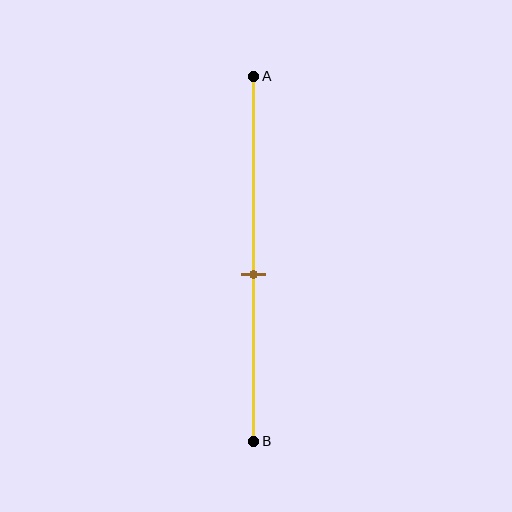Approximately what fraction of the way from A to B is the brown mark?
The brown mark is approximately 55% of the way from A to B.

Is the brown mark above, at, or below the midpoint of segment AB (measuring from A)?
The brown mark is below the midpoint of segment AB.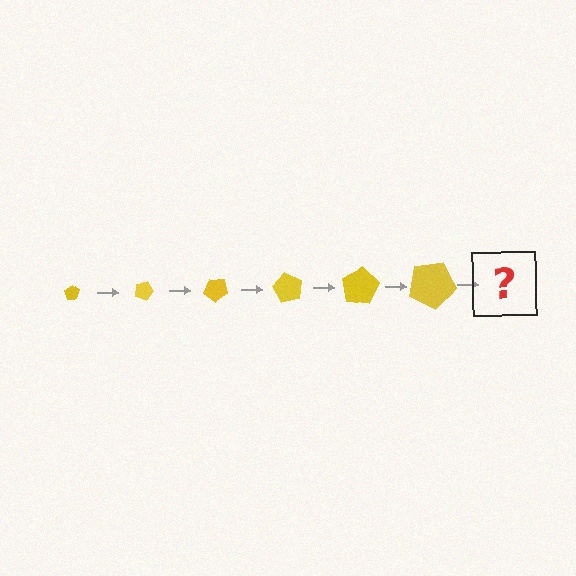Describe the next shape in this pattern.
It should be a pentagon, larger than the previous one and rotated 120 degrees from the start.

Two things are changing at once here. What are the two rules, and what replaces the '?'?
The two rules are that the pentagon grows larger each step and it rotates 20 degrees each step. The '?' should be a pentagon, larger than the previous one and rotated 120 degrees from the start.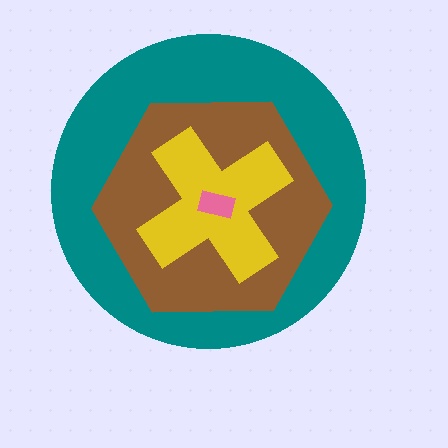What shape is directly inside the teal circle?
The brown hexagon.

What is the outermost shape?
The teal circle.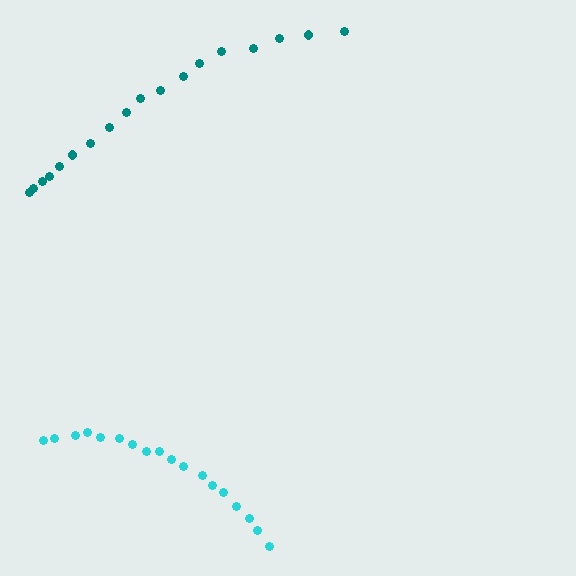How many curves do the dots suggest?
There are 2 distinct paths.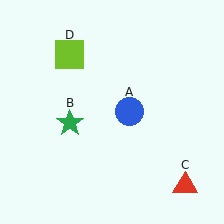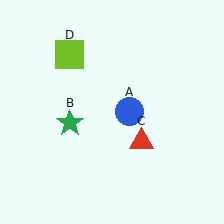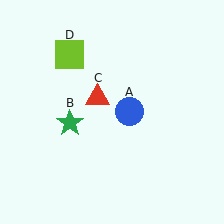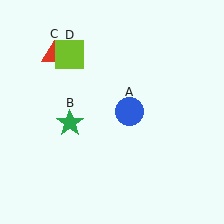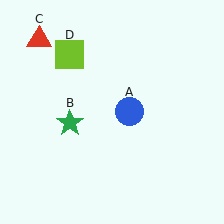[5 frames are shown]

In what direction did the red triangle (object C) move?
The red triangle (object C) moved up and to the left.